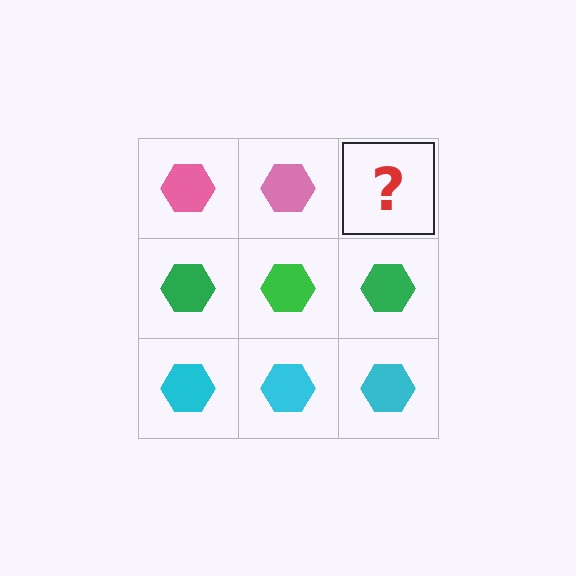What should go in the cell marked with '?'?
The missing cell should contain a pink hexagon.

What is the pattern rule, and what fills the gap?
The rule is that each row has a consistent color. The gap should be filled with a pink hexagon.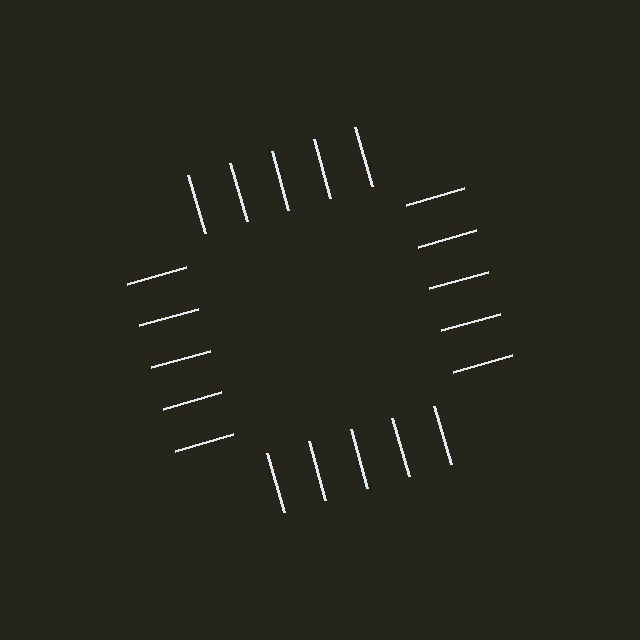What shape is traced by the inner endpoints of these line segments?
An illusory square — the line segments terminate on its edges but no continuous stroke is drawn.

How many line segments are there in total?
20 — 5 along each of the 4 edges.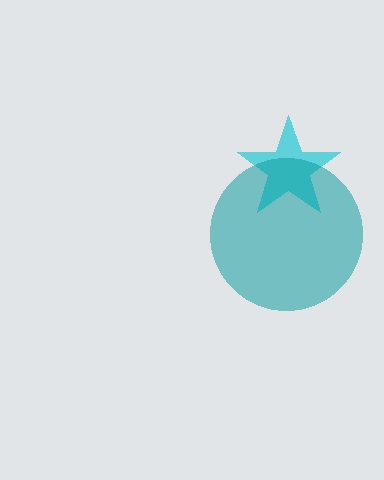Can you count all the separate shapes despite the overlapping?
Yes, there are 2 separate shapes.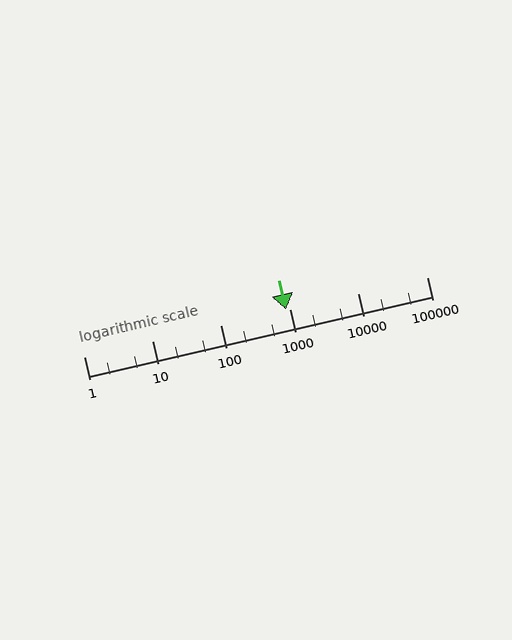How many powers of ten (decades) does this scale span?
The scale spans 5 decades, from 1 to 100000.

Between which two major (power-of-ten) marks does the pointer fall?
The pointer is between 100 and 1000.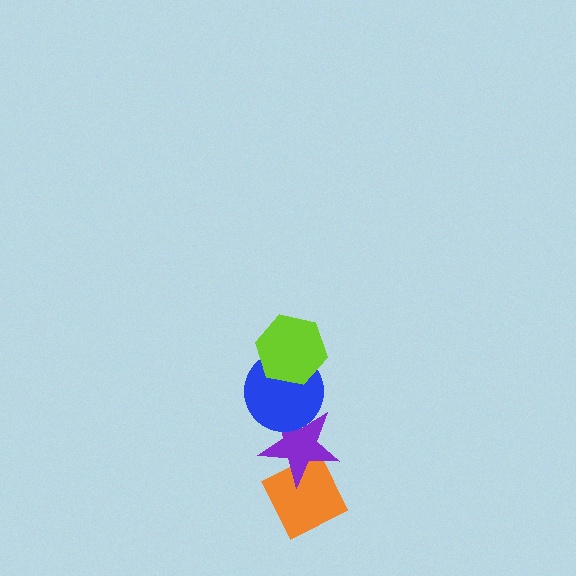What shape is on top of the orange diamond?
The purple star is on top of the orange diamond.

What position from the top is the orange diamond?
The orange diamond is 4th from the top.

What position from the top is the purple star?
The purple star is 3rd from the top.